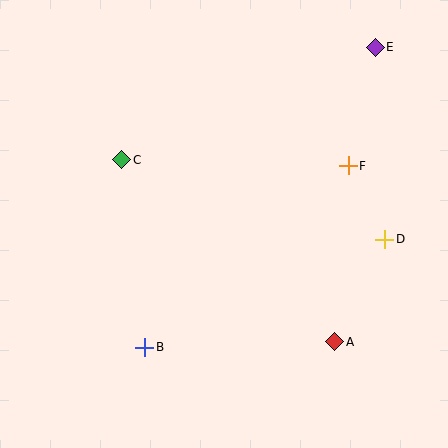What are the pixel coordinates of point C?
Point C is at (122, 160).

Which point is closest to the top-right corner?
Point E is closest to the top-right corner.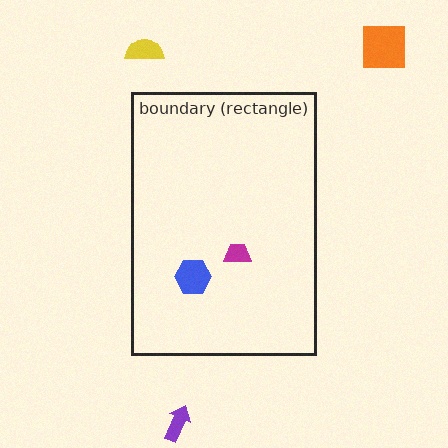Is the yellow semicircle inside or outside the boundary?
Outside.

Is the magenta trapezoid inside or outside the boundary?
Inside.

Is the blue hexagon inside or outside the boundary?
Inside.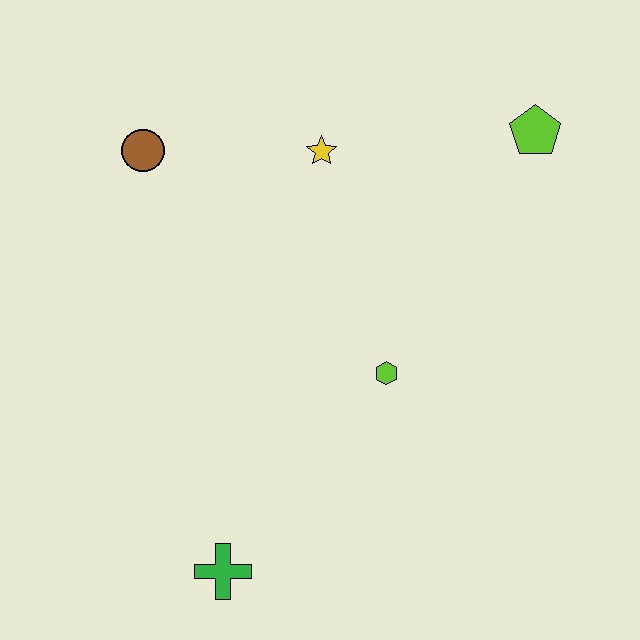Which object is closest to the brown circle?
The yellow star is closest to the brown circle.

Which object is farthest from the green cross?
The lime pentagon is farthest from the green cross.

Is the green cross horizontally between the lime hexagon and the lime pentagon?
No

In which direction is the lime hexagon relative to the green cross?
The lime hexagon is above the green cross.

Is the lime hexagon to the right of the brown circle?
Yes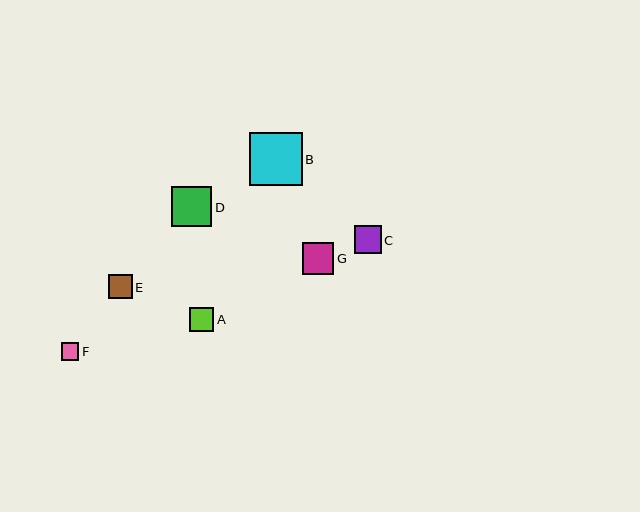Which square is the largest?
Square B is the largest with a size of approximately 53 pixels.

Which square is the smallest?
Square F is the smallest with a size of approximately 18 pixels.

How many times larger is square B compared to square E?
Square B is approximately 2.2 times the size of square E.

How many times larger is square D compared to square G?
Square D is approximately 1.3 times the size of square G.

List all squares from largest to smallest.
From largest to smallest: B, D, G, C, A, E, F.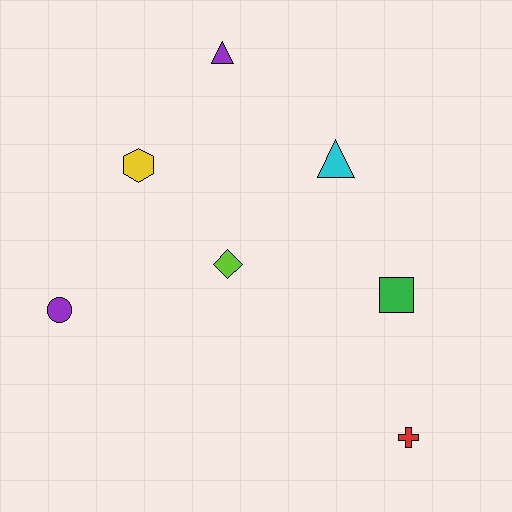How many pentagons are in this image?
There are no pentagons.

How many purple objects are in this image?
There are 2 purple objects.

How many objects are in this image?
There are 7 objects.